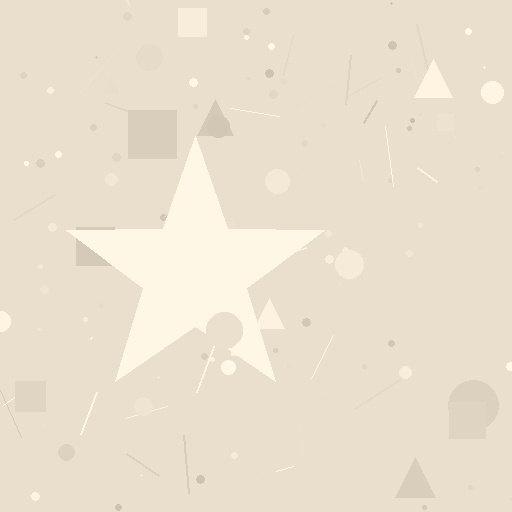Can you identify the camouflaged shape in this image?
The camouflaged shape is a star.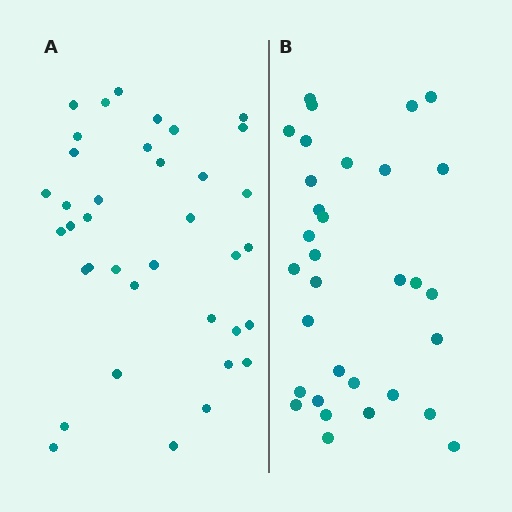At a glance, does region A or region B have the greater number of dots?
Region A (the left region) has more dots.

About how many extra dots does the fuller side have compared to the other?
Region A has about 5 more dots than region B.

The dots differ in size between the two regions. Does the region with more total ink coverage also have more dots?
No. Region B has more total ink coverage because its dots are larger, but region A actually contains more individual dots. Total area can be misleading — the number of items is what matters here.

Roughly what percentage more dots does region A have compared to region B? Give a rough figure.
About 15% more.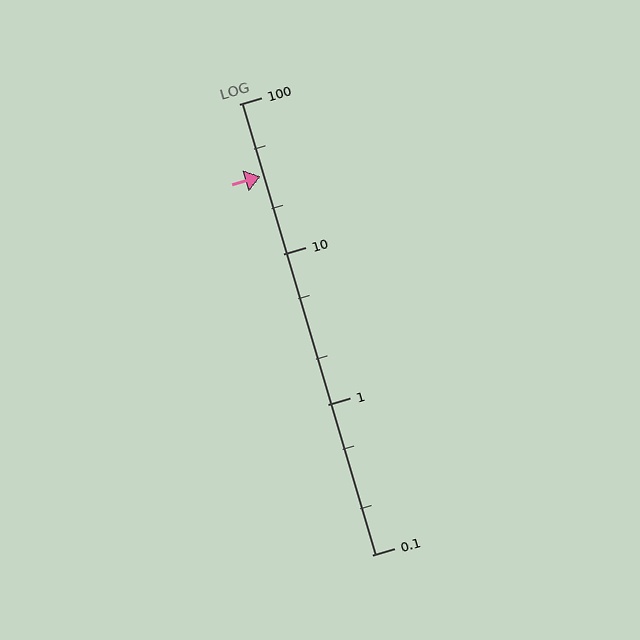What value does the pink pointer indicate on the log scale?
The pointer indicates approximately 33.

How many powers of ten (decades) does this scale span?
The scale spans 3 decades, from 0.1 to 100.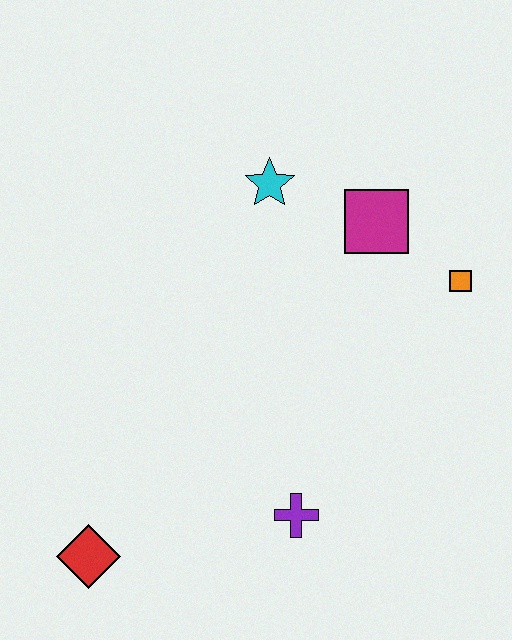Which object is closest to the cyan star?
The magenta square is closest to the cyan star.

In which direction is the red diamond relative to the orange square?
The red diamond is to the left of the orange square.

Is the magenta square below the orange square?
No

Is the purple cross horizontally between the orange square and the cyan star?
Yes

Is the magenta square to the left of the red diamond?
No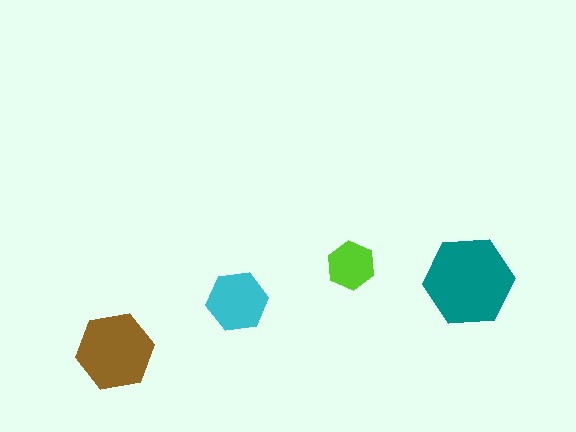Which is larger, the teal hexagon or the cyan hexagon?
The teal one.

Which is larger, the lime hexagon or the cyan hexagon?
The cyan one.